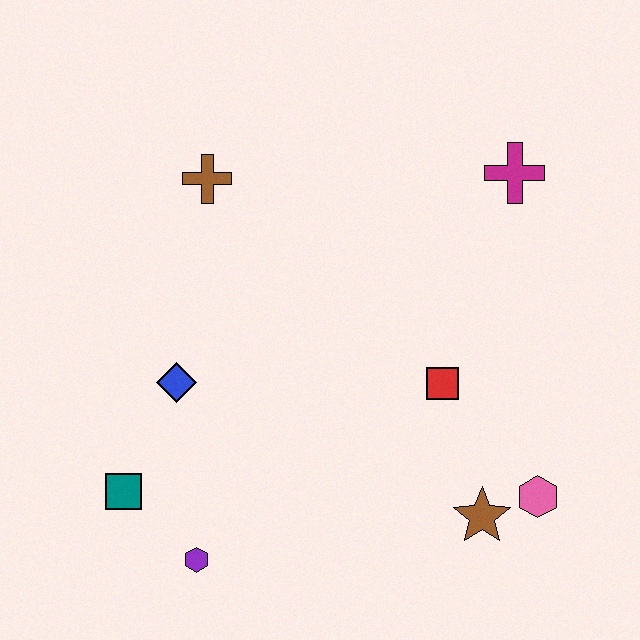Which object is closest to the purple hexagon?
The teal square is closest to the purple hexagon.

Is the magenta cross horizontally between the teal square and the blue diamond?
No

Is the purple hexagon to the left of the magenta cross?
Yes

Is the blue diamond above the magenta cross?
No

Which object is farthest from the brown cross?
The pink hexagon is farthest from the brown cross.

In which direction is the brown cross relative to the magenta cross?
The brown cross is to the left of the magenta cross.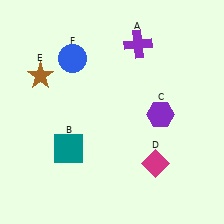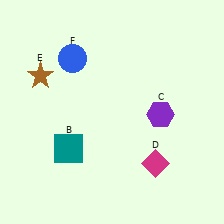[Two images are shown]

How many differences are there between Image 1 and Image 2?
There is 1 difference between the two images.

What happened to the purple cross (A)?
The purple cross (A) was removed in Image 2. It was in the top-right area of Image 1.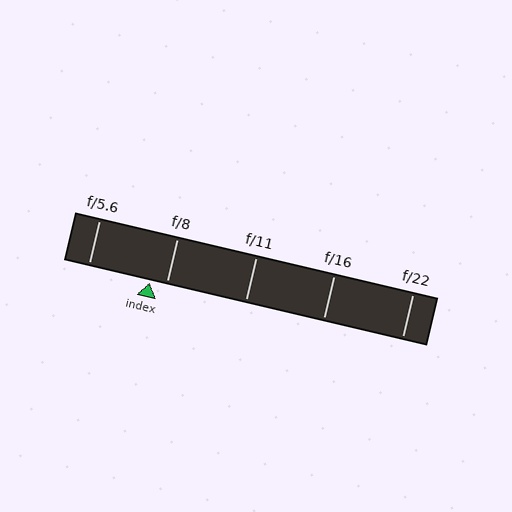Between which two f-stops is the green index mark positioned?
The index mark is between f/5.6 and f/8.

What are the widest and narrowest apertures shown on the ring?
The widest aperture shown is f/5.6 and the narrowest is f/22.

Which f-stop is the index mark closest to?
The index mark is closest to f/8.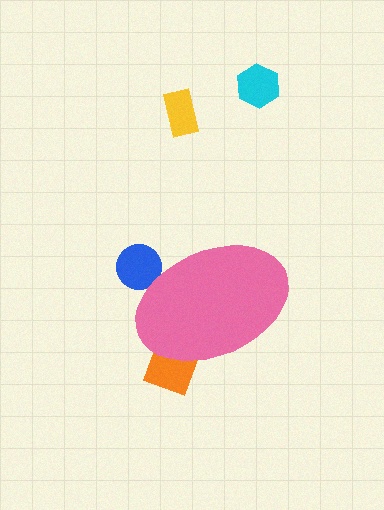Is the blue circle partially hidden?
Yes, the blue circle is partially hidden behind the pink ellipse.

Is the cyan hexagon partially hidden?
No, the cyan hexagon is fully visible.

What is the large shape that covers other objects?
A pink ellipse.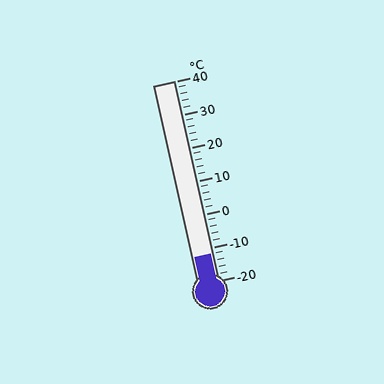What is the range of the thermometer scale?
The thermometer scale ranges from -20°C to 40°C.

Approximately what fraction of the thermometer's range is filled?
The thermometer is filled to approximately 15% of its range.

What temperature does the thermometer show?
The thermometer shows approximately -12°C.